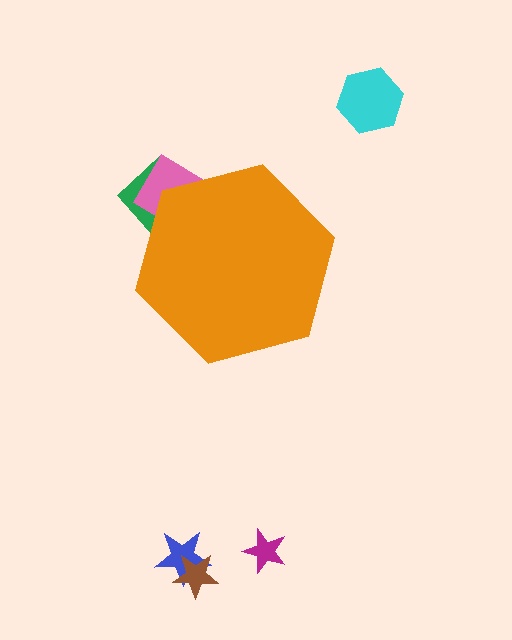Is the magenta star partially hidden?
No, the magenta star is fully visible.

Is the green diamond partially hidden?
Yes, the green diamond is partially hidden behind the orange hexagon.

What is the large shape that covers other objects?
An orange hexagon.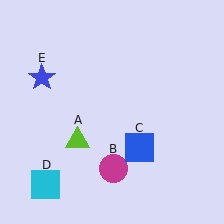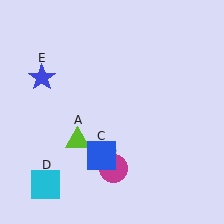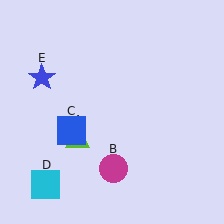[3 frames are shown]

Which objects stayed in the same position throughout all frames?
Lime triangle (object A) and magenta circle (object B) and cyan square (object D) and blue star (object E) remained stationary.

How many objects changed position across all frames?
1 object changed position: blue square (object C).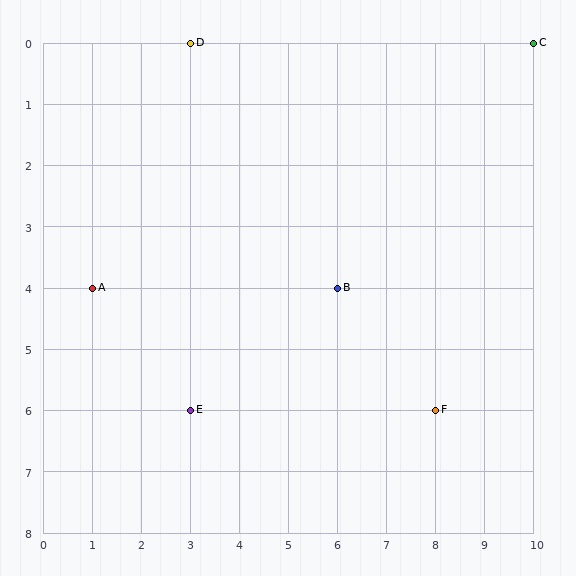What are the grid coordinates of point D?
Point D is at grid coordinates (3, 0).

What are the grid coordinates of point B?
Point B is at grid coordinates (6, 4).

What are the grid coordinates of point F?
Point F is at grid coordinates (8, 6).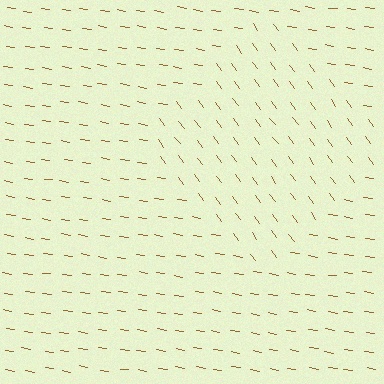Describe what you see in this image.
The image is filled with small brown line segments. A diamond region in the image has lines oriented differently from the surrounding lines, creating a visible texture boundary.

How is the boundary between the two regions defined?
The boundary is defined purely by a change in line orientation (approximately 45 degrees difference). All lines are the same color and thickness.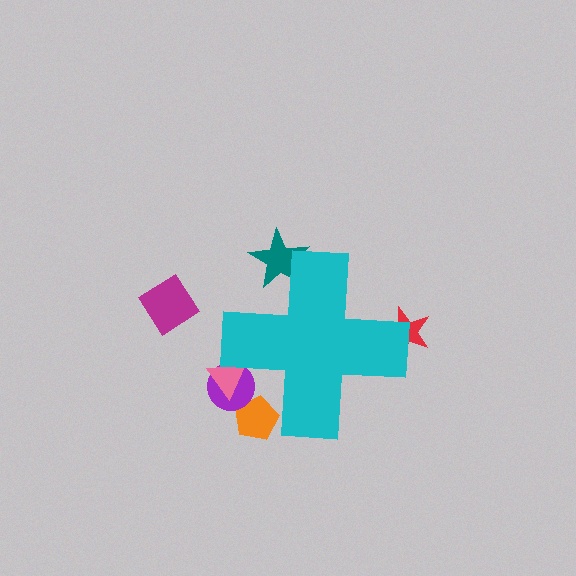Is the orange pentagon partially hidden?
Yes, the orange pentagon is partially hidden behind the cyan cross.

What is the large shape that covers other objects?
A cyan cross.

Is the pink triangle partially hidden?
Yes, the pink triangle is partially hidden behind the cyan cross.